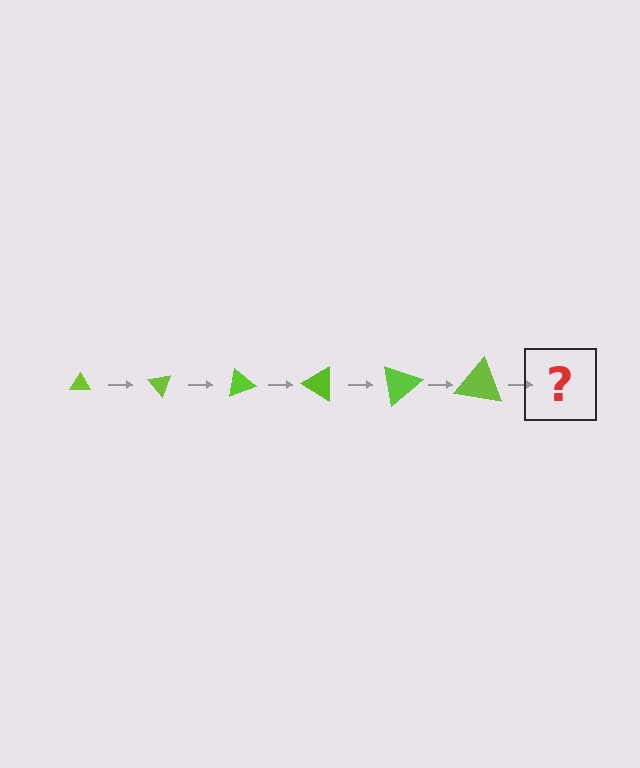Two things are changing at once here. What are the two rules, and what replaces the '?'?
The two rules are that the triangle grows larger each step and it rotates 50 degrees each step. The '?' should be a triangle, larger than the previous one and rotated 300 degrees from the start.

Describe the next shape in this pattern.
It should be a triangle, larger than the previous one and rotated 300 degrees from the start.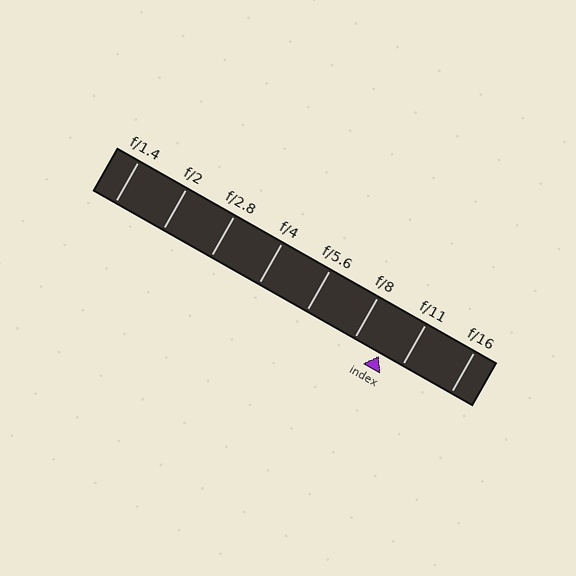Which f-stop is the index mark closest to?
The index mark is closest to f/11.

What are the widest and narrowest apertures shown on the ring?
The widest aperture shown is f/1.4 and the narrowest is f/16.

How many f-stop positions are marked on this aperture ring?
There are 8 f-stop positions marked.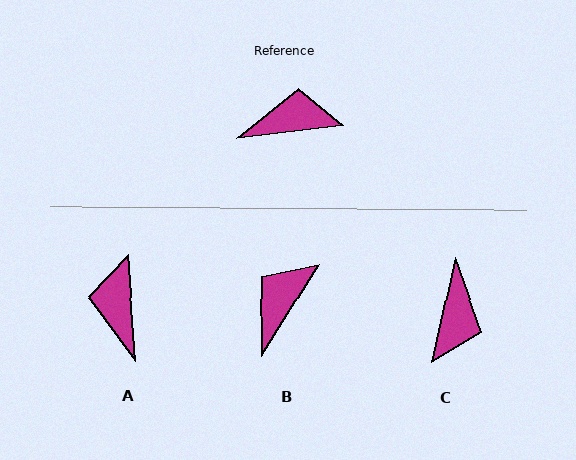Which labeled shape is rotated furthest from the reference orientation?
C, about 109 degrees away.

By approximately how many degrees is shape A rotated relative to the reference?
Approximately 87 degrees counter-clockwise.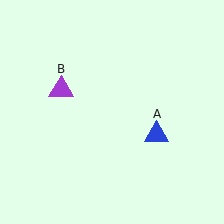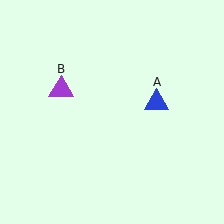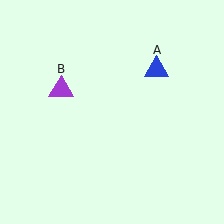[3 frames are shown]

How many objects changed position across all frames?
1 object changed position: blue triangle (object A).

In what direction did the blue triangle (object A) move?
The blue triangle (object A) moved up.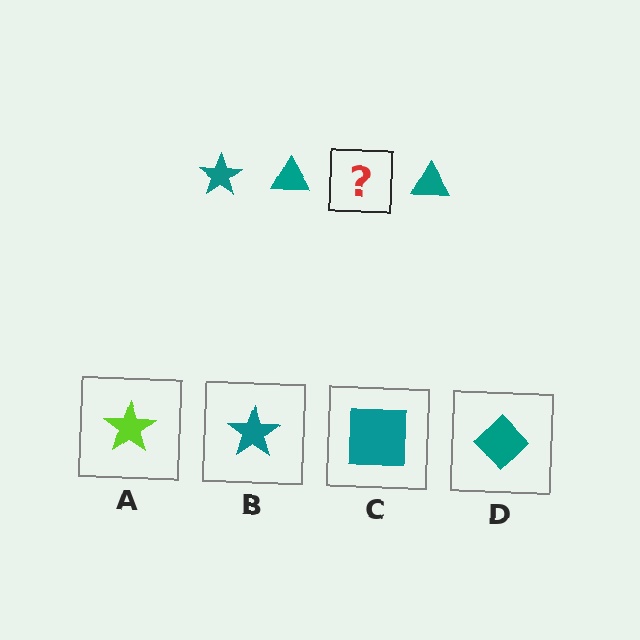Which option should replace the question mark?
Option B.